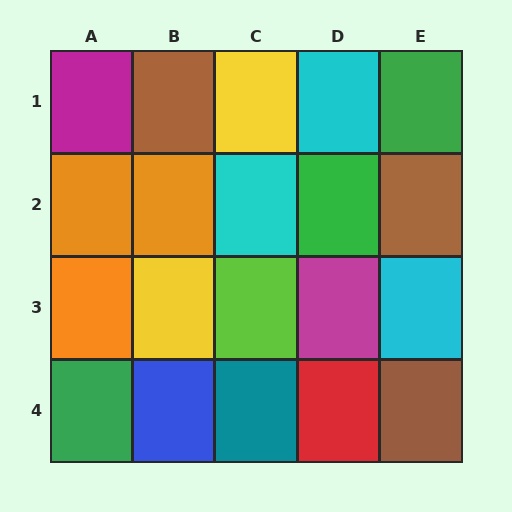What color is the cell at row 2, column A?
Orange.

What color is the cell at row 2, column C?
Cyan.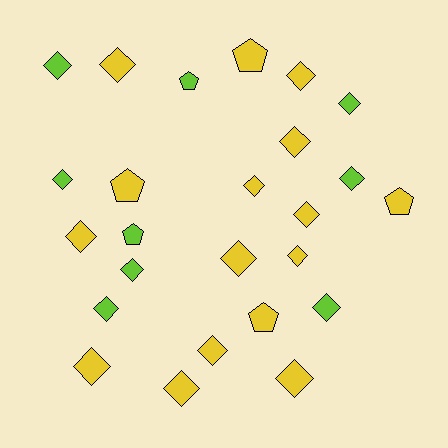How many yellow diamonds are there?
There are 12 yellow diamonds.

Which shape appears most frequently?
Diamond, with 19 objects.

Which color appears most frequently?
Yellow, with 16 objects.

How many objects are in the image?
There are 25 objects.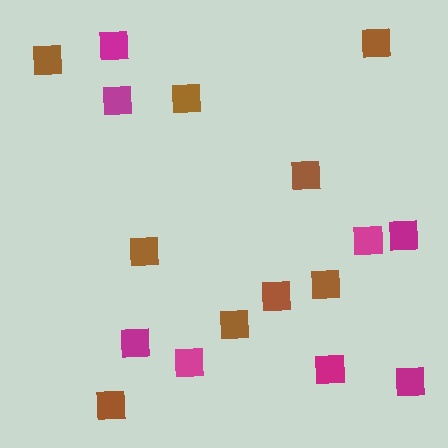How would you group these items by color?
There are 2 groups: one group of brown squares (9) and one group of magenta squares (8).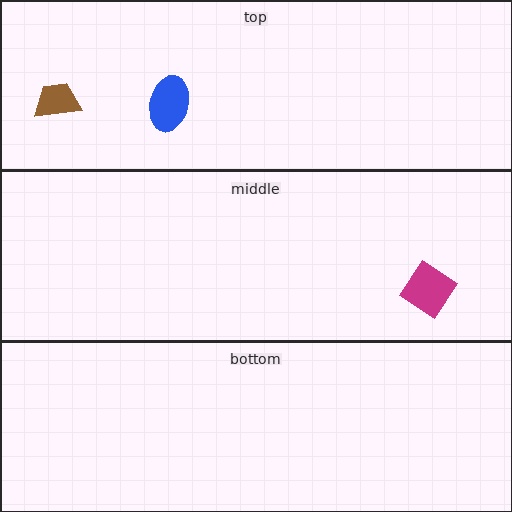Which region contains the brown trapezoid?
The top region.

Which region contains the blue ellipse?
The top region.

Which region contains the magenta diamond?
The middle region.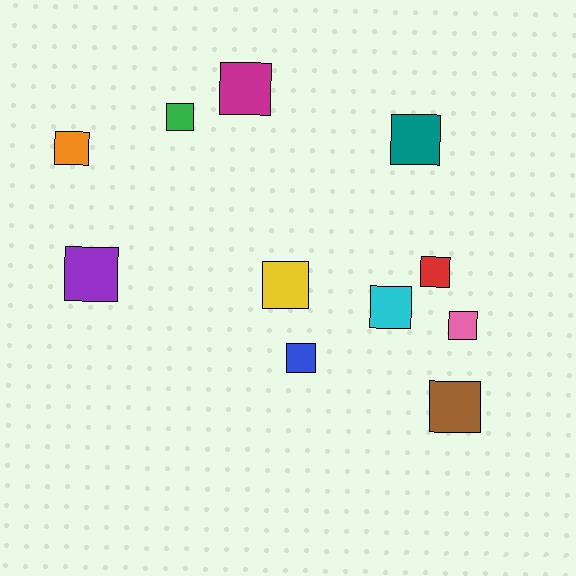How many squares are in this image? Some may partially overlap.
There are 11 squares.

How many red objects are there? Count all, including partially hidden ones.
There is 1 red object.